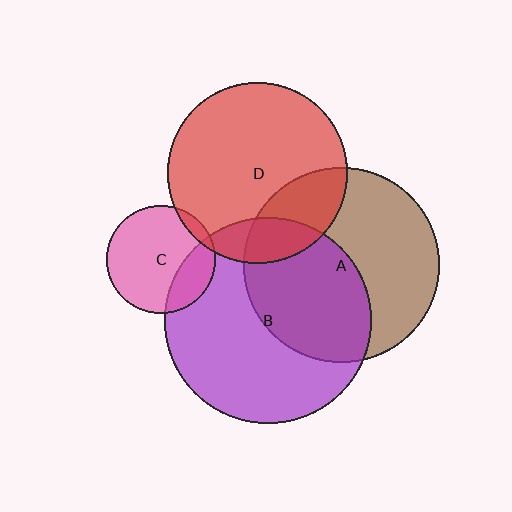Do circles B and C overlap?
Yes.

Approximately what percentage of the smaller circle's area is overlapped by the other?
Approximately 25%.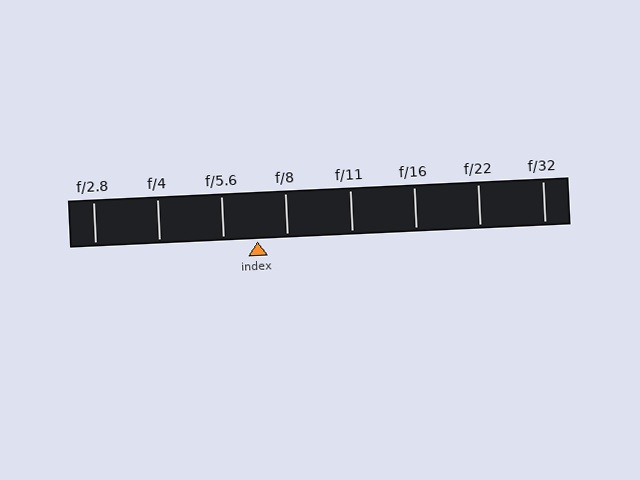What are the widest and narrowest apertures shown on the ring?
The widest aperture shown is f/2.8 and the narrowest is f/32.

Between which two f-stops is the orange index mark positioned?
The index mark is between f/5.6 and f/8.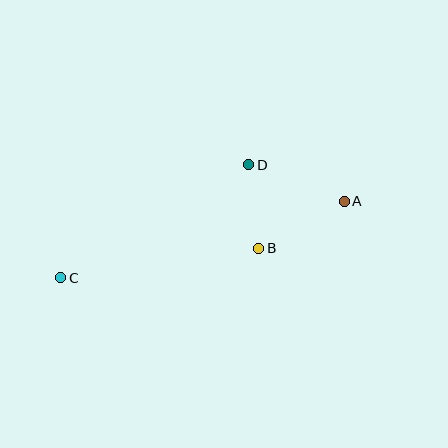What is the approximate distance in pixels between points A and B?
The distance between A and B is approximately 98 pixels.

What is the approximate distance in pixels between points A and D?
The distance between A and D is approximately 102 pixels.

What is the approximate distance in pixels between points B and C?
The distance between B and C is approximately 200 pixels.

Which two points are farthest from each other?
Points A and C are farthest from each other.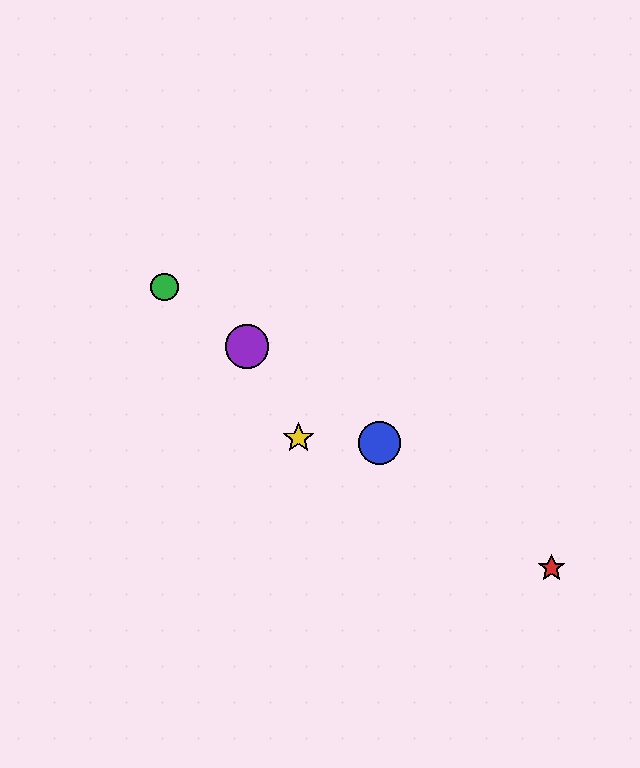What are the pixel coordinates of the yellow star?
The yellow star is at (299, 438).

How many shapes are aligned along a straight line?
4 shapes (the red star, the blue circle, the green circle, the purple circle) are aligned along a straight line.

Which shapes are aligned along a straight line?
The red star, the blue circle, the green circle, the purple circle are aligned along a straight line.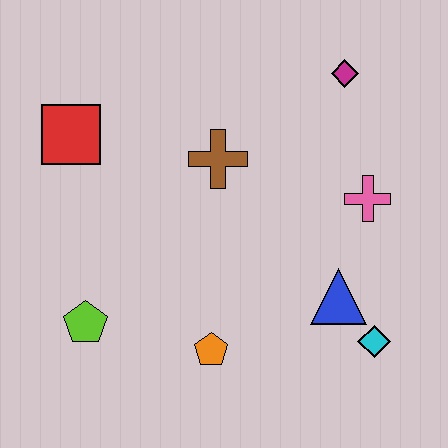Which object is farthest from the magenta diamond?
The lime pentagon is farthest from the magenta diamond.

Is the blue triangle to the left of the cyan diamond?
Yes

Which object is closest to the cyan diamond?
The blue triangle is closest to the cyan diamond.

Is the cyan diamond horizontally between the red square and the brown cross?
No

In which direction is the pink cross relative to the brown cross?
The pink cross is to the right of the brown cross.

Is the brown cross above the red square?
No